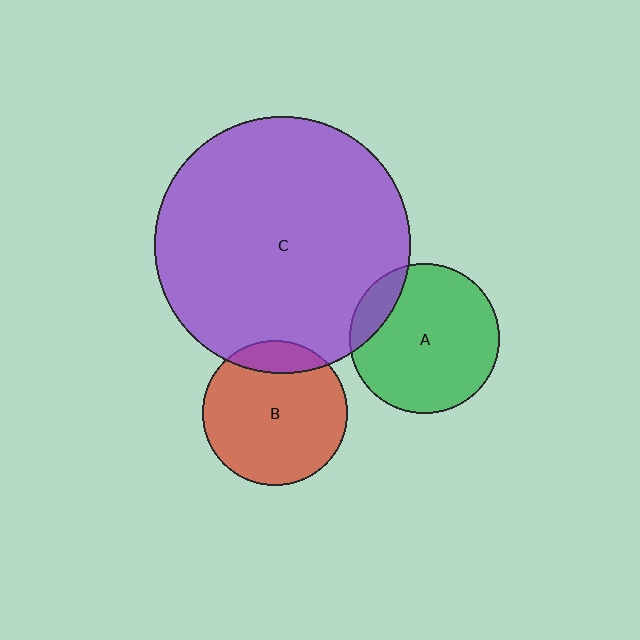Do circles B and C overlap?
Yes.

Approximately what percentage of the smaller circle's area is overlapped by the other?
Approximately 15%.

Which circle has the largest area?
Circle C (purple).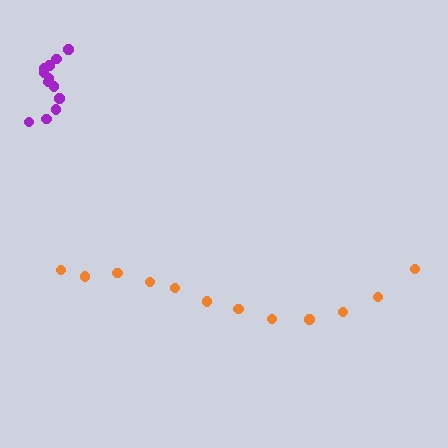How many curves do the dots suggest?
There are 2 distinct paths.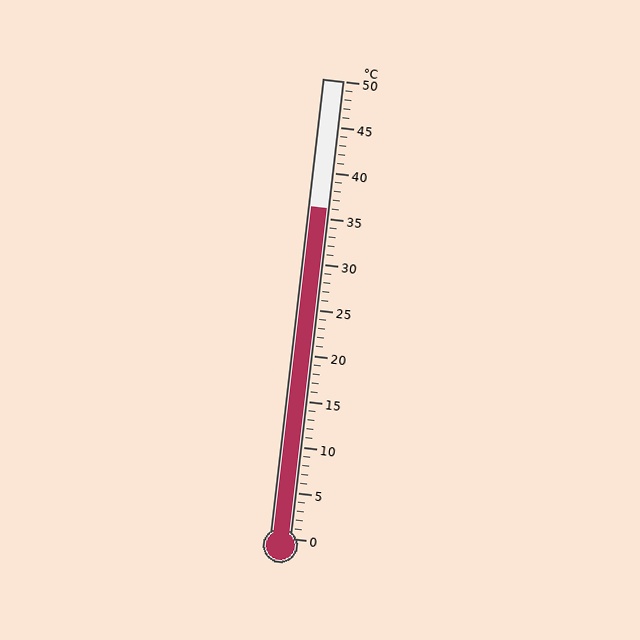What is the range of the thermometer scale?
The thermometer scale ranges from 0°C to 50°C.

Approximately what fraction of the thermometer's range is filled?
The thermometer is filled to approximately 70% of its range.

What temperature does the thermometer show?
The thermometer shows approximately 36°C.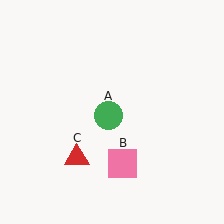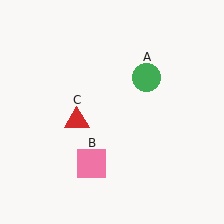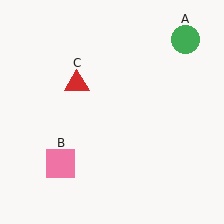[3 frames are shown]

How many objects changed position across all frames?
3 objects changed position: green circle (object A), pink square (object B), red triangle (object C).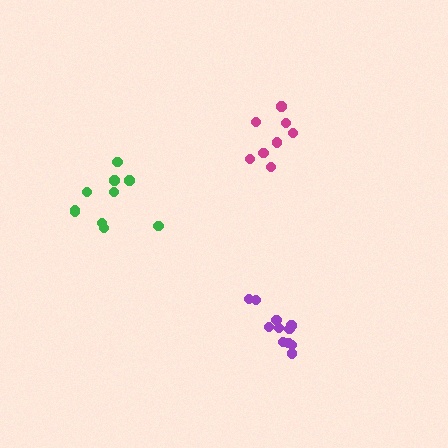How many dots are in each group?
Group 1: 11 dots, Group 2: 8 dots, Group 3: 10 dots (29 total).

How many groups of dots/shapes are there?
There are 3 groups.